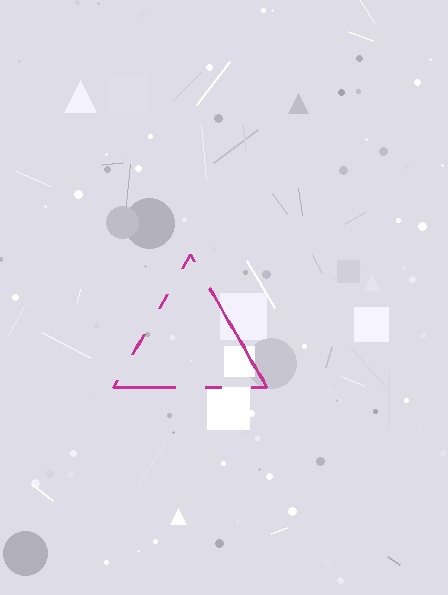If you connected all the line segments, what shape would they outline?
They would outline a triangle.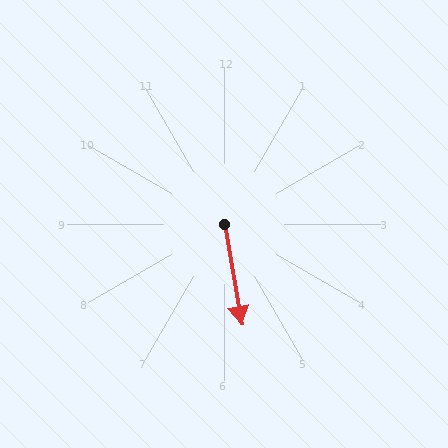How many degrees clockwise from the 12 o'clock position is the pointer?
Approximately 170 degrees.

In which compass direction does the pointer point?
South.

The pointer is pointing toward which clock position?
Roughly 6 o'clock.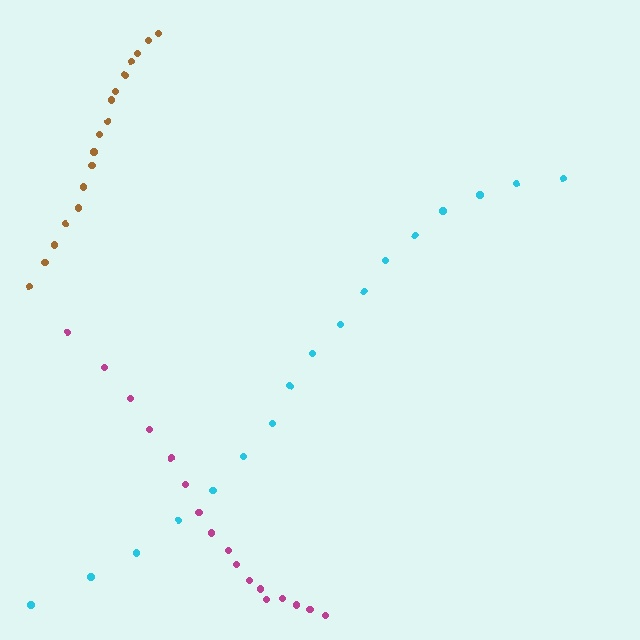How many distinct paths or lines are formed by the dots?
There are 3 distinct paths.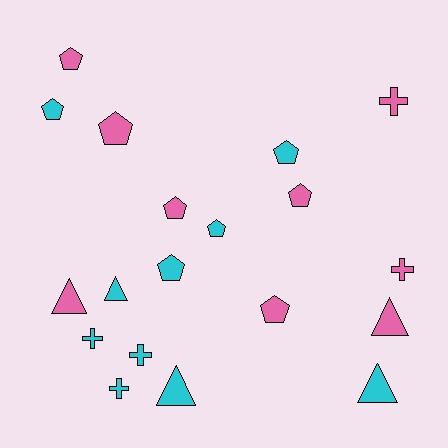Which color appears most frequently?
Cyan, with 10 objects.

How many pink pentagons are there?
There are 5 pink pentagons.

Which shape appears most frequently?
Pentagon, with 9 objects.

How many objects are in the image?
There are 19 objects.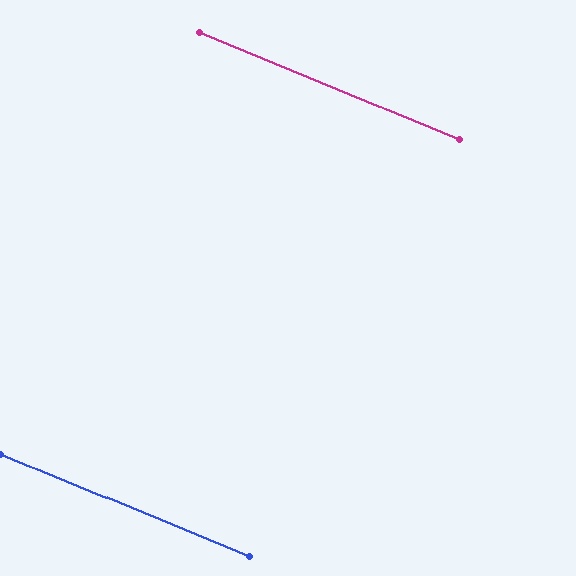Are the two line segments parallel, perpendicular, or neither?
Parallel — their directions differ by only 0.0°.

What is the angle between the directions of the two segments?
Approximately 0 degrees.